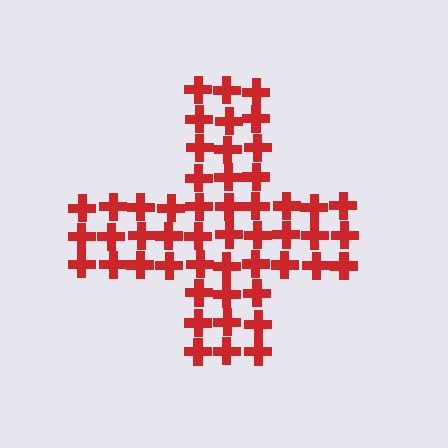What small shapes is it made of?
It is made of small crosses.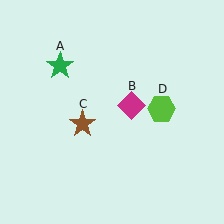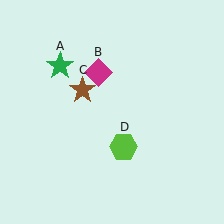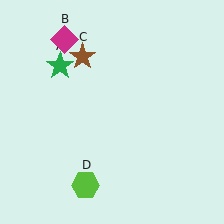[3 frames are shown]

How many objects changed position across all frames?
3 objects changed position: magenta diamond (object B), brown star (object C), lime hexagon (object D).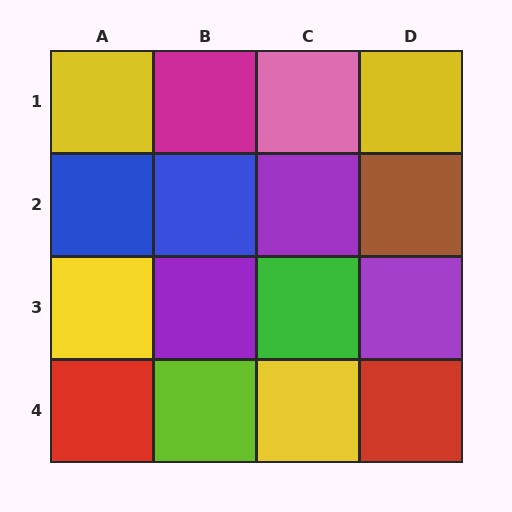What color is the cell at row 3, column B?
Purple.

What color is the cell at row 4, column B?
Lime.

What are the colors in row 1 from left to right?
Yellow, magenta, pink, yellow.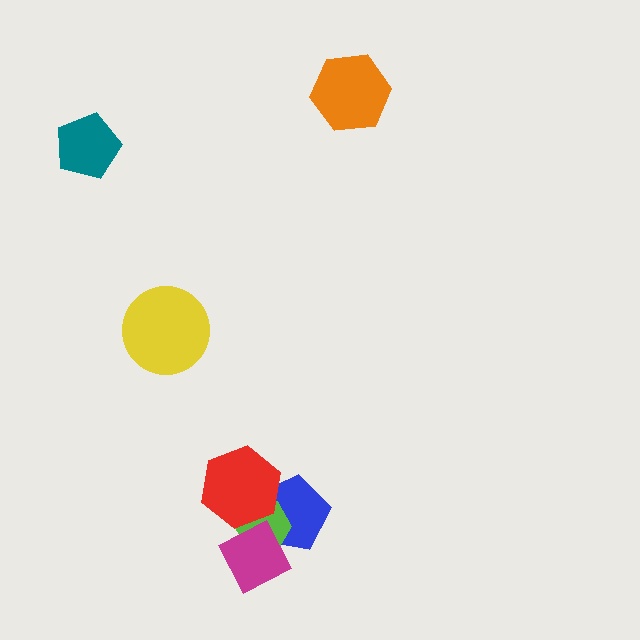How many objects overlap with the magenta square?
2 objects overlap with the magenta square.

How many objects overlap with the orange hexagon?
0 objects overlap with the orange hexagon.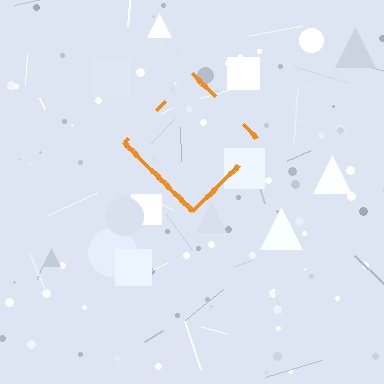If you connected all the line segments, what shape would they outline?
They would outline a diamond.